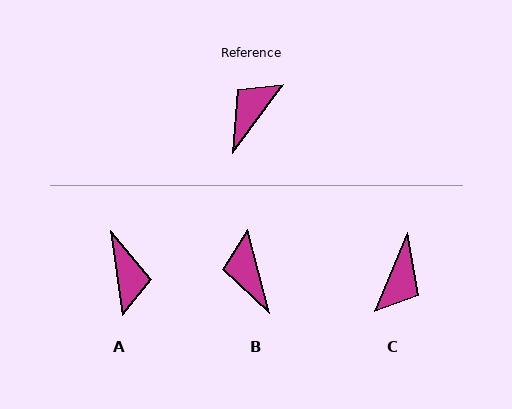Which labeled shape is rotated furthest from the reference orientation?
C, about 166 degrees away.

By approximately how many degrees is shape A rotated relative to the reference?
Approximately 135 degrees clockwise.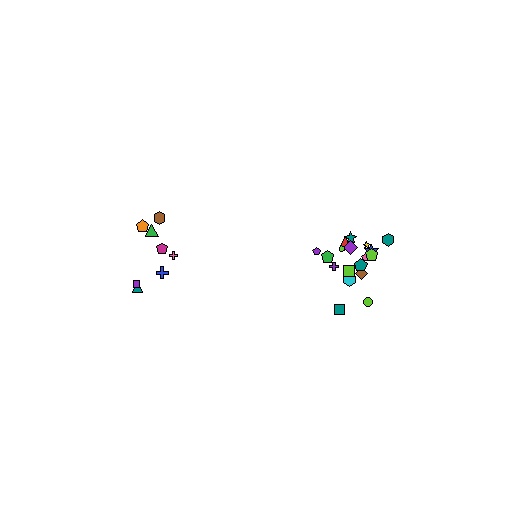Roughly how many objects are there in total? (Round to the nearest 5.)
Roughly 25 objects in total.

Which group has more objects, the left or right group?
The right group.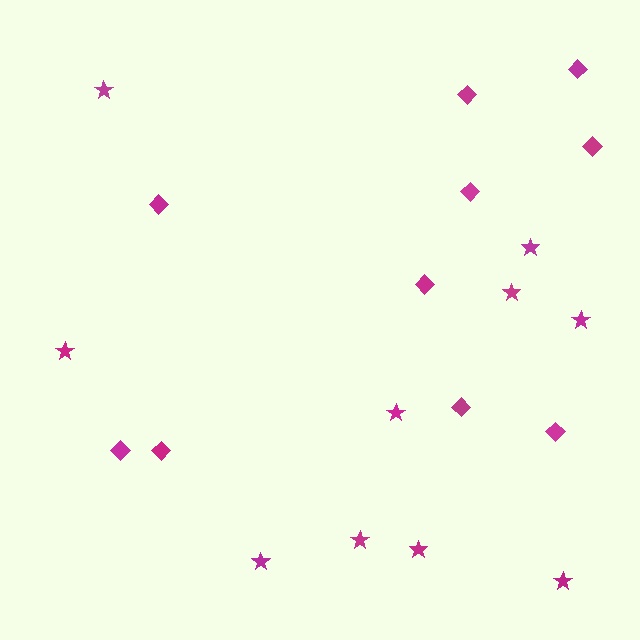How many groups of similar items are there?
There are 2 groups: one group of stars (10) and one group of diamonds (10).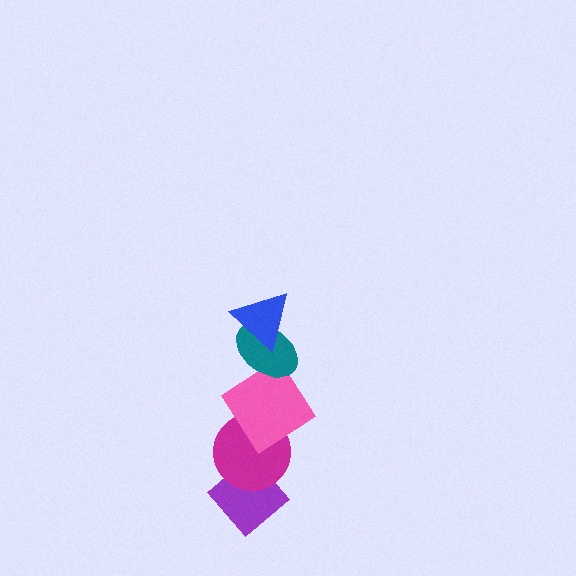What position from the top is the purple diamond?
The purple diamond is 5th from the top.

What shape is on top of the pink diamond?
The teal ellipse is on top of the pink diamond.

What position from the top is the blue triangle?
The blue triangle is 1st from the top.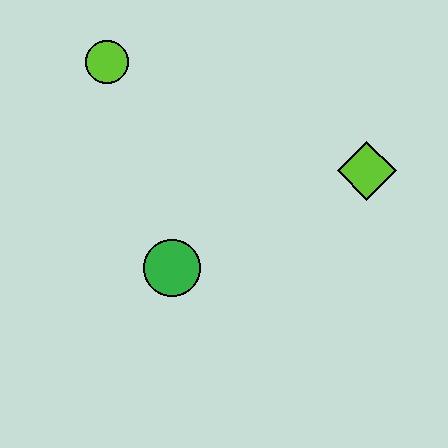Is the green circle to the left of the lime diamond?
Yes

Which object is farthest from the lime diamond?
The lime circle is farthest from the lime diamond.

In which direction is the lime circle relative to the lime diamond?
The lime circle is to the left of the lime diamond.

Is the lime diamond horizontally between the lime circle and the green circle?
No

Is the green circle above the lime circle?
No